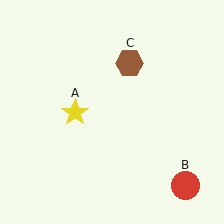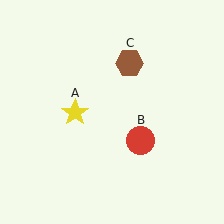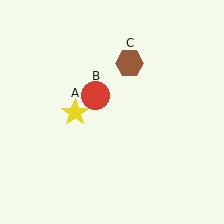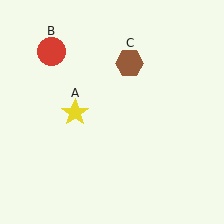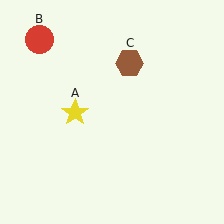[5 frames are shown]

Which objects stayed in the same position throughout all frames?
Yellow star (object A) and brown hexagon (object C) remained stationary.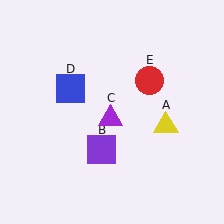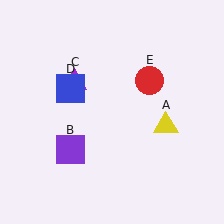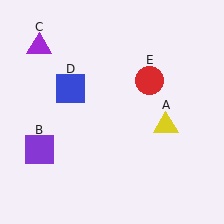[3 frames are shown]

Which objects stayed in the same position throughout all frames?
Yellow triangle (object A) and blue square (object D) and red circle (object E) remained stationary.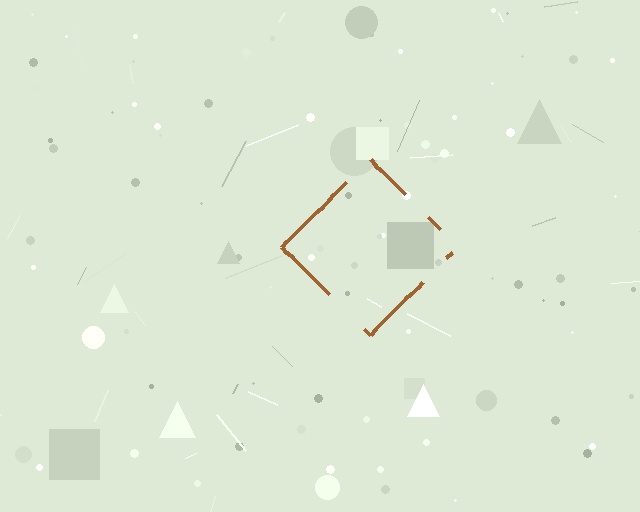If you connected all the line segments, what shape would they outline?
They would outline a diamond.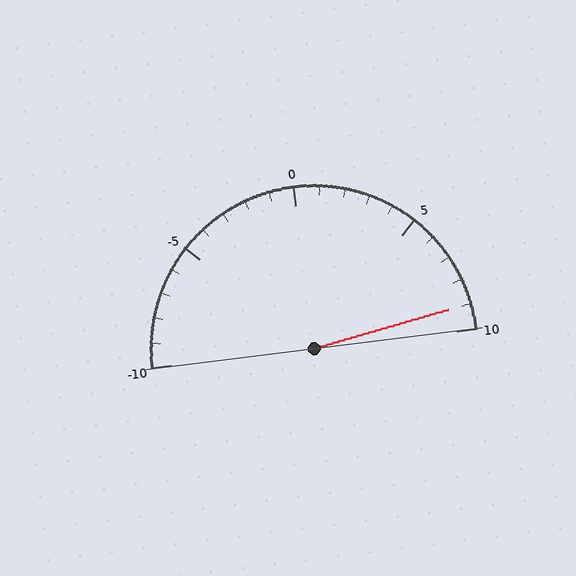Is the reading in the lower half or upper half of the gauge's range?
The reading is in the upper half of the range (-10 to 10).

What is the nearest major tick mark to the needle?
The nearest major tick mark is 10.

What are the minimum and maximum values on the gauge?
The gauge ranges from -10 to 10.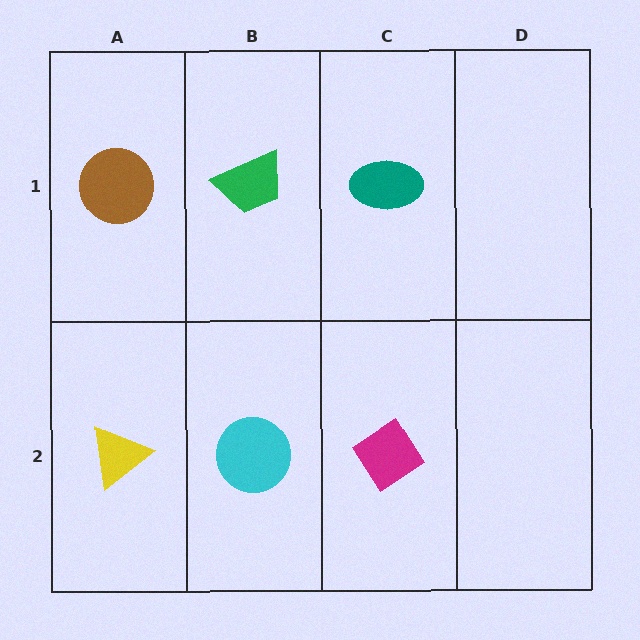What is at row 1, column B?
A green trapezoid.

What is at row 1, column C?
A teal ellipse.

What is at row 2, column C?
A magenta diamond.